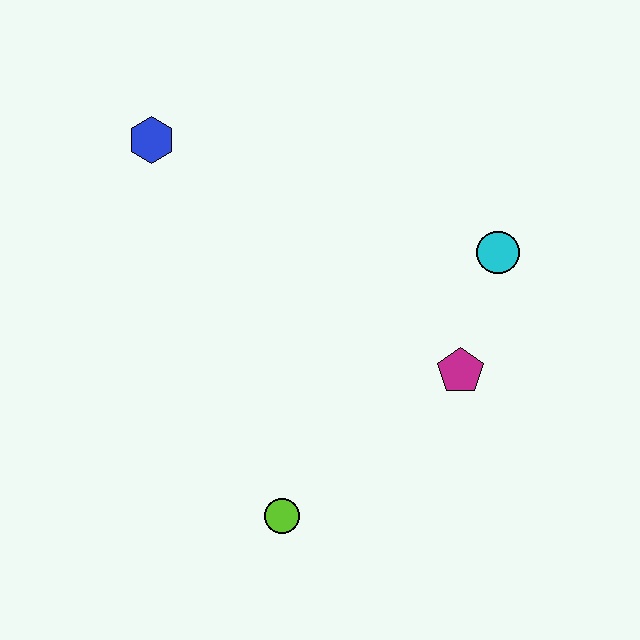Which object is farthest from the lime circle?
The blue hexagon is farthest from the lime circle.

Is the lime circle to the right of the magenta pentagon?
No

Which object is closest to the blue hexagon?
The cyan circle is closest to the blue hexagon.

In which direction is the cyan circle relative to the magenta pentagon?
The cyan circle is above the magenta pentagon.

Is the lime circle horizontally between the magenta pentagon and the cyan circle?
No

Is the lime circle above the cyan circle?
No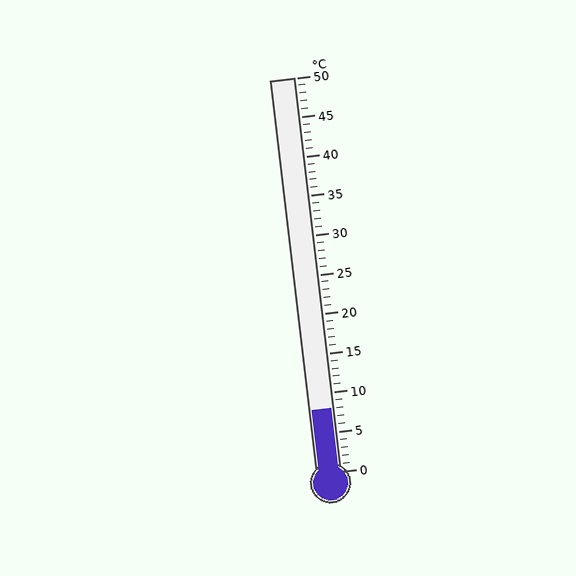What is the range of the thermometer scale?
The thermometer scale ranges from 0°C to 50°C.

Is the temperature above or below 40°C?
The temperature is below 40°C.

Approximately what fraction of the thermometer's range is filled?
The thermometer is filled to approximately 15% of its range.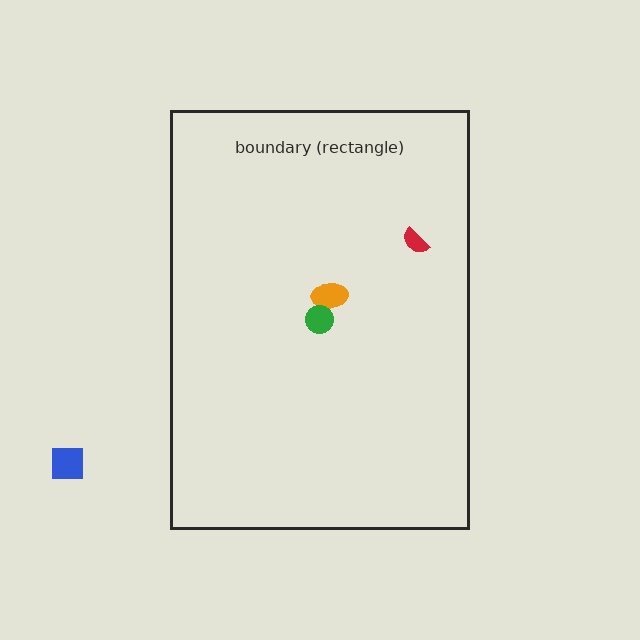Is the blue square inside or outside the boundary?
Outside.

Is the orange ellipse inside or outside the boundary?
Inside.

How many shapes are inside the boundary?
3 inside, 1 outside.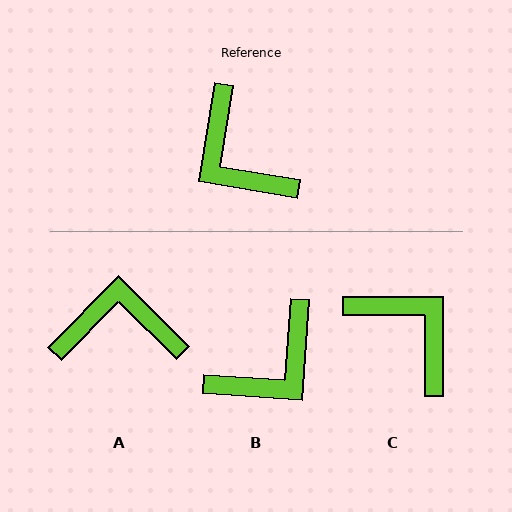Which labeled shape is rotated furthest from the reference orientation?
C, about 170 degrees away.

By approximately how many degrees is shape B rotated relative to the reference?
Approximately 96 degrees counter-clockwise.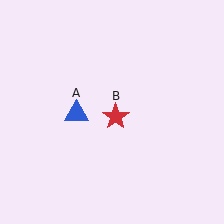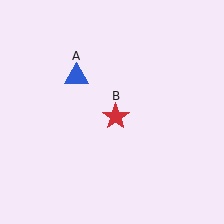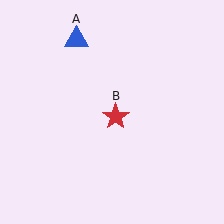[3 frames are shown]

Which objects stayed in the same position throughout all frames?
Red star (object B) remained stationary.